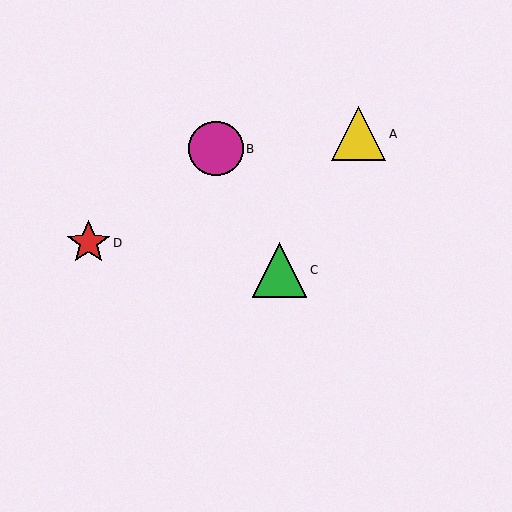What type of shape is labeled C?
Shape C is a green triangle.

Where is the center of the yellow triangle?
The center of the yellow triangle is at (358, 134).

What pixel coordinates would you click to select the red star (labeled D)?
Click at (88, 243) to select the red star D.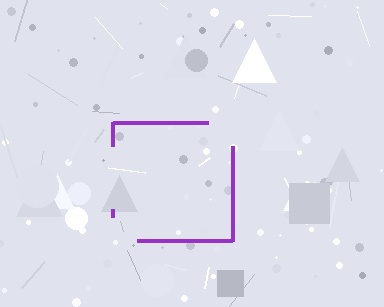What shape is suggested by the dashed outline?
The dashed outline suggests a square.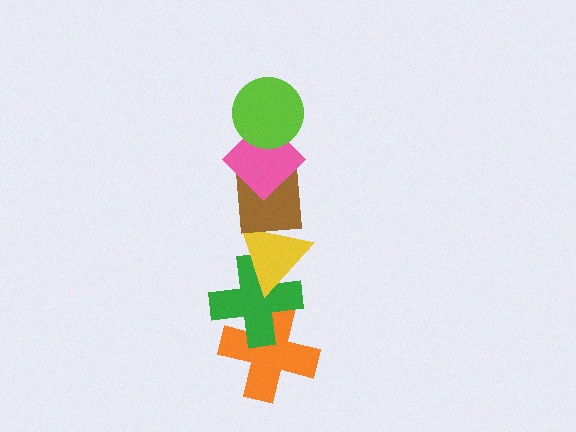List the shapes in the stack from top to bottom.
From top to bottom: the lime circle, the pink diamond, the brown square, the yellow triangle, the green cross, the orange cross.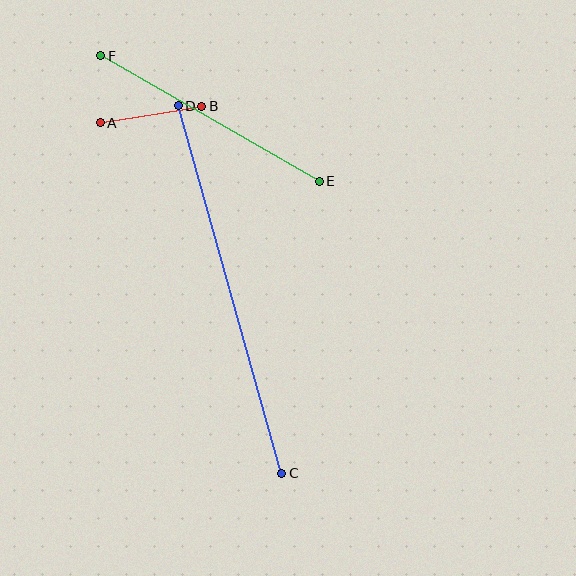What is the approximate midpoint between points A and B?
The midpoint is at approximately (151, 114) pixels.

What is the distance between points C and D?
The distance is approximately 382 pixels.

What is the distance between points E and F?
The distance is approximately 252 pixels.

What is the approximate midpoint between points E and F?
The midpoint is at approximately (210, 119) pixels.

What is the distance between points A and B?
The distance is approximately 103 pixels.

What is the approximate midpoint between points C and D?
The midpoint is at approximately (230, 290) pixels.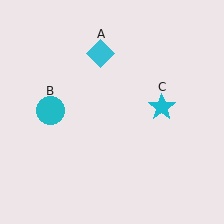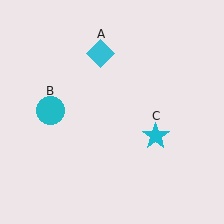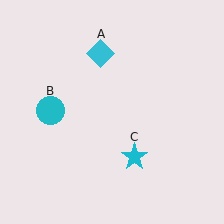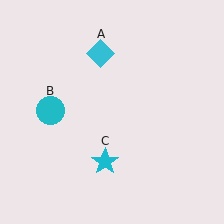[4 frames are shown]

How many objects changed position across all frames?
1 object changed position: cyan star (object C).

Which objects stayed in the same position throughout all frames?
Cyan diamond (object A) and cyan circle (object B) remained stationary.